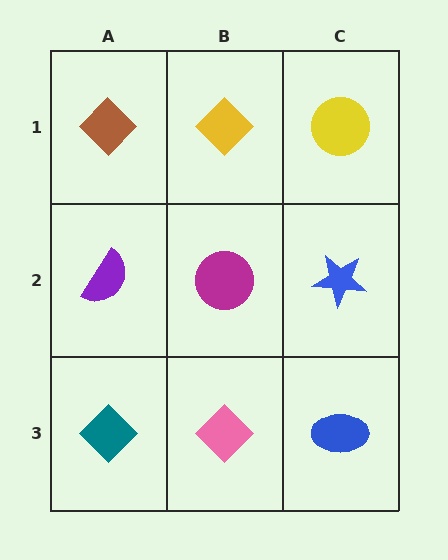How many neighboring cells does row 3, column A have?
2.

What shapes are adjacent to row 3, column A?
A purple semicircle (row 2, column A), a pink diamond (row 3, column B).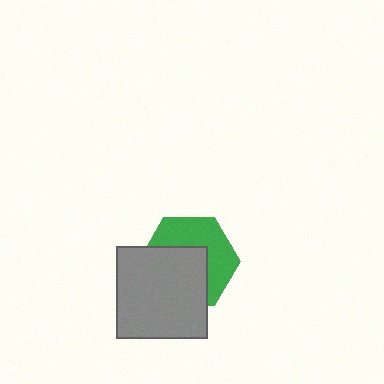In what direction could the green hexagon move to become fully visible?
The green hexagon could move toward the upper-right. That would shift it out from behind the gray square entirely.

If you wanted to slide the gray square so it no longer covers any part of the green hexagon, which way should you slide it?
Slide it toward the lower-left — that is the most direct way to separate the two shapes.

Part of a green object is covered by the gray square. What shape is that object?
It is a hexagon.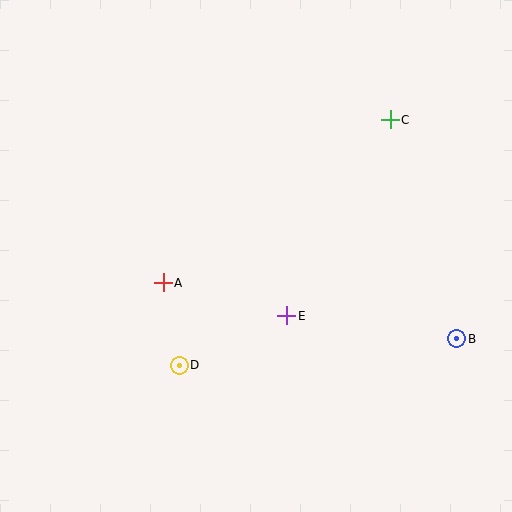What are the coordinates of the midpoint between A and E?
The midpoint between A and E is at (225, 299).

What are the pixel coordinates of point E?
Point E is at (287, 316).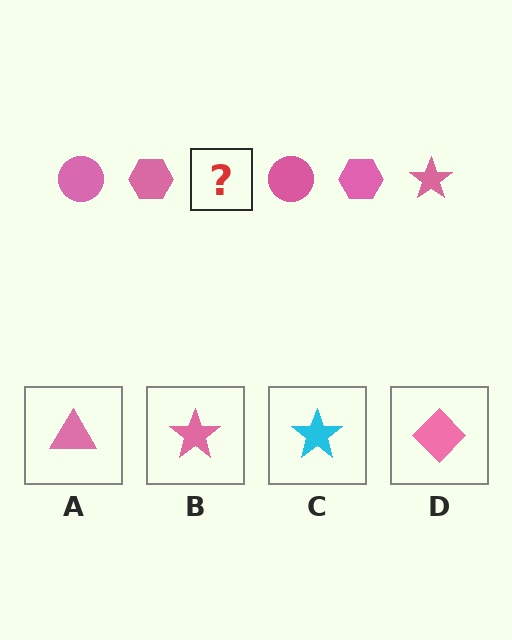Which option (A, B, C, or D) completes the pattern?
B.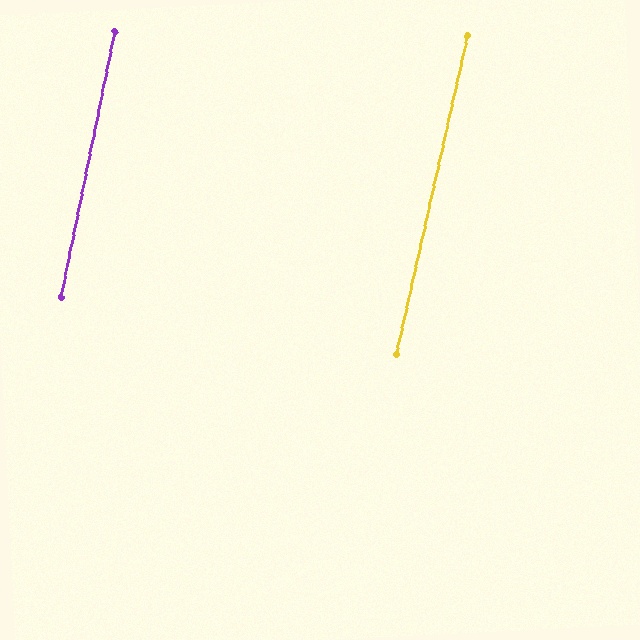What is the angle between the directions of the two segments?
Approximately 1 degree.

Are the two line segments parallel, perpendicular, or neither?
Parallel — their directions differ by only 1.2°.